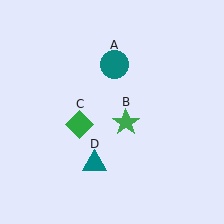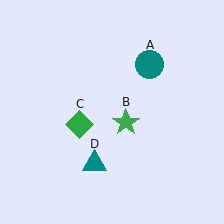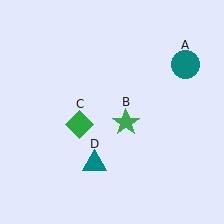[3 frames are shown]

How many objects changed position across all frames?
1 object changed position: teal circle (object A).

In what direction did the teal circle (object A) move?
The teal circle (object A) moved right.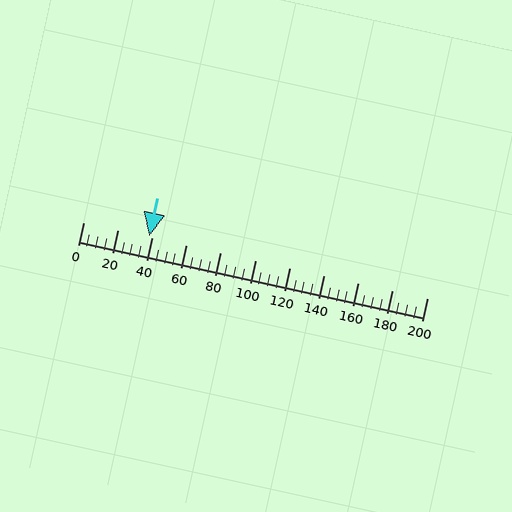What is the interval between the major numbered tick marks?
The major tick marks are spaced 20 units apart.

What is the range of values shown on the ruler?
The ruler shows values from 0 to 200.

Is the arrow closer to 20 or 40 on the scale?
The arrow is closer to 40.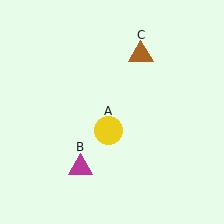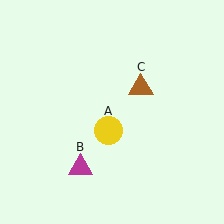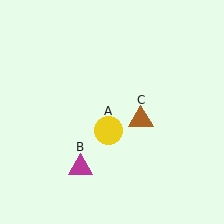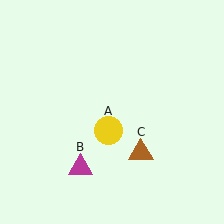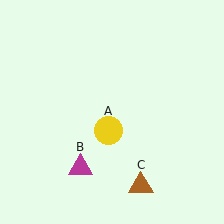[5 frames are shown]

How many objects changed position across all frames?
1 object changed position: brown triangle (object C).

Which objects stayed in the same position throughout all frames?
Yellow circle (object A) and magenta triangle (object B) remained stationary.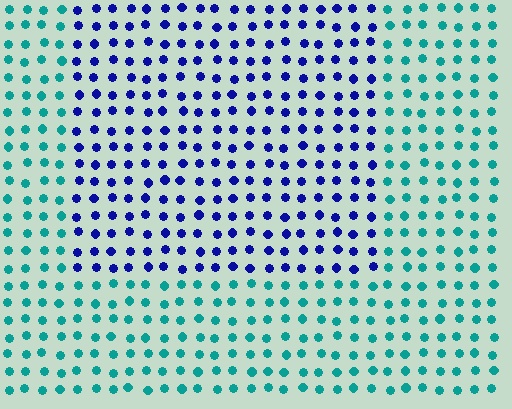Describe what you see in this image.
The image is filled with small teal elements in a uniform arrangement. A rectangle-shaped region is visible where the elements are tinted to a slightly different hue, forming a subtle color boundary.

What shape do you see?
I see a rectangle.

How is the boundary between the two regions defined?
The boundary is defined purely by a slight shift in hue (about 63 degrees). Spacing, size, and orientation are identical on both sides.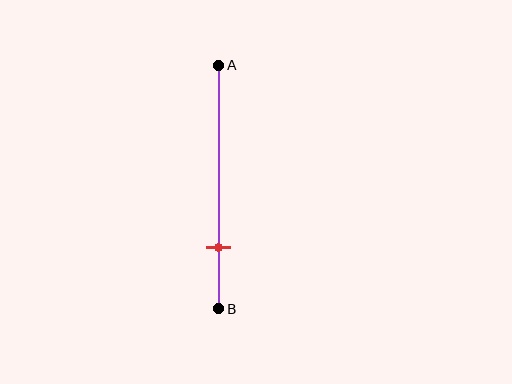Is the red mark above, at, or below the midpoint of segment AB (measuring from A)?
The red mark is below the midpoint of segment AB.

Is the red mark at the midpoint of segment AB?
No, the mark is at about 75% from A, not at the 50% midpoint.